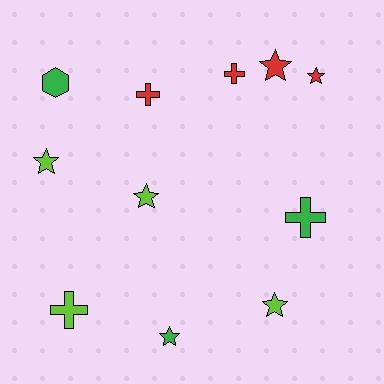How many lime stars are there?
There are 3 lime stars.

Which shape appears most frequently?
Star, with 6 objects.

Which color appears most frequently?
Lime, with 4 objects.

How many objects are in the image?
There are 11 objects.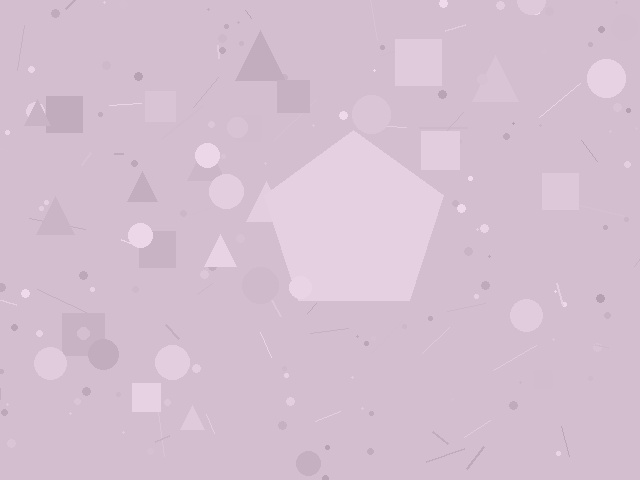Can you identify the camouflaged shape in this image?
The camouflaged shape is a pentagon.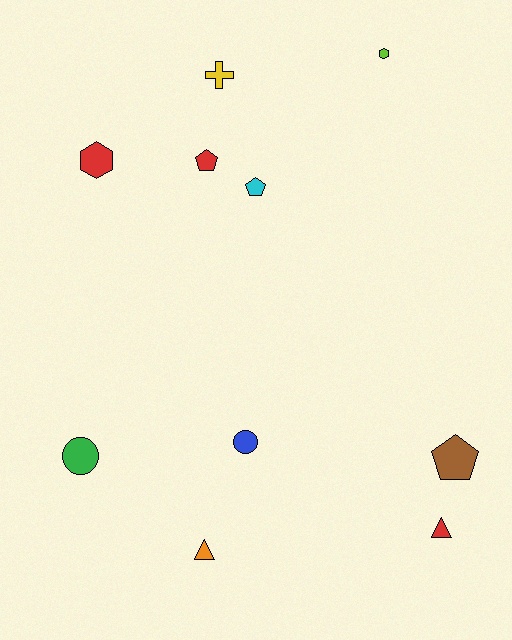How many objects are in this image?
There are 10 objects.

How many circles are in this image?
There are 2 circles.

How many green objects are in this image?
There is 1 green object.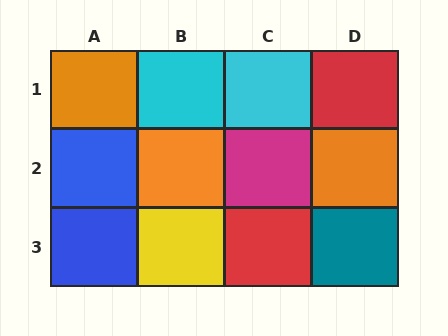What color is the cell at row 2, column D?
Orange.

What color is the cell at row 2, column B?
Orange.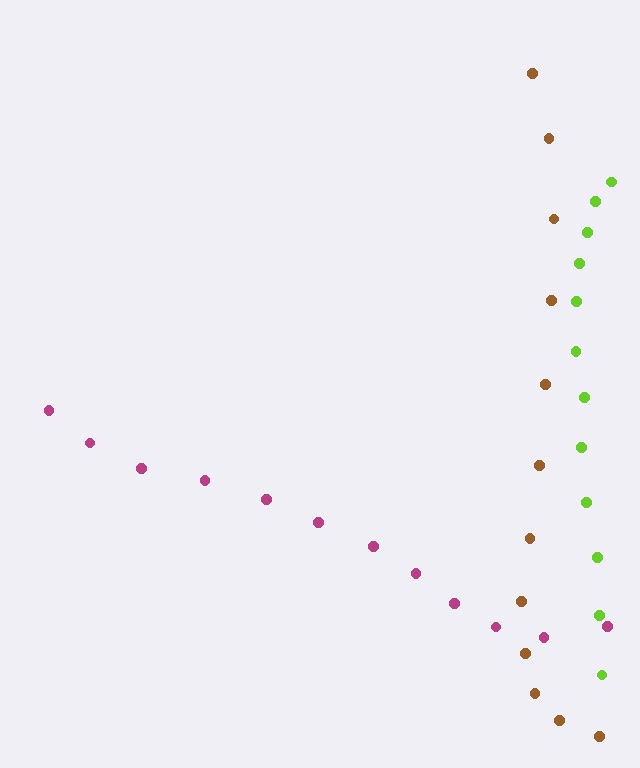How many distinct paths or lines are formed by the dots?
There are 3 distinct paths.